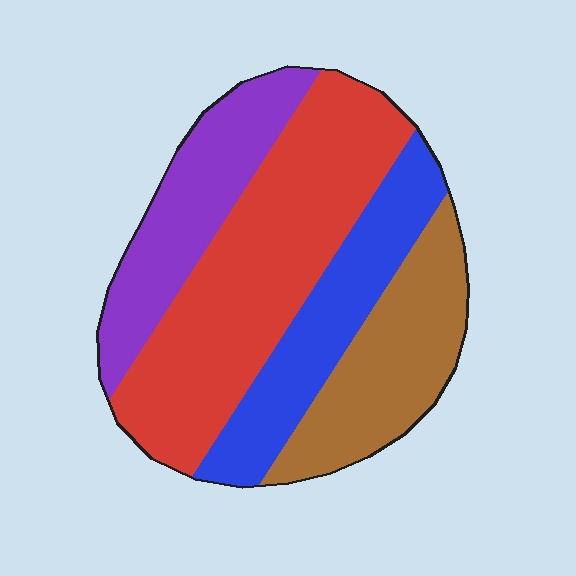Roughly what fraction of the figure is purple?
Purple covers about 20% of the figure.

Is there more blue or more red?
Red.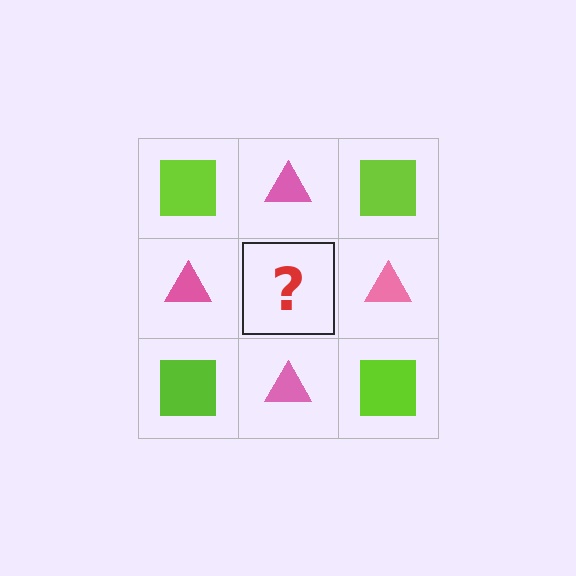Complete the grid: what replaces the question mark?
The question mark should be replaced with a lime square.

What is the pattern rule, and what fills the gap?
The rule is that it alternates lime square and pink triangle in a checkerboard pattern. The gap should be filled with a lime square.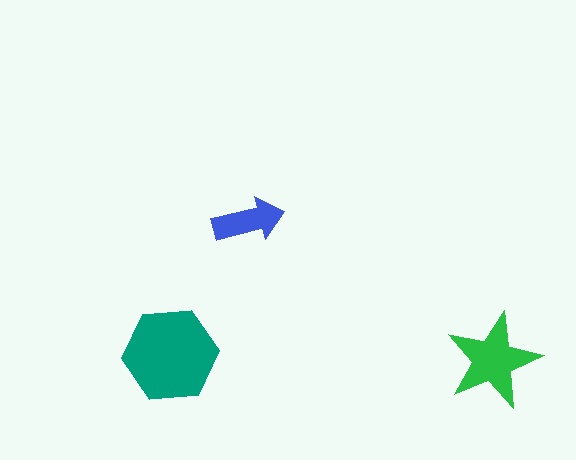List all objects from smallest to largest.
The blue arrow, the green star, the teal hexagon.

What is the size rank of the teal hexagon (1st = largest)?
1st.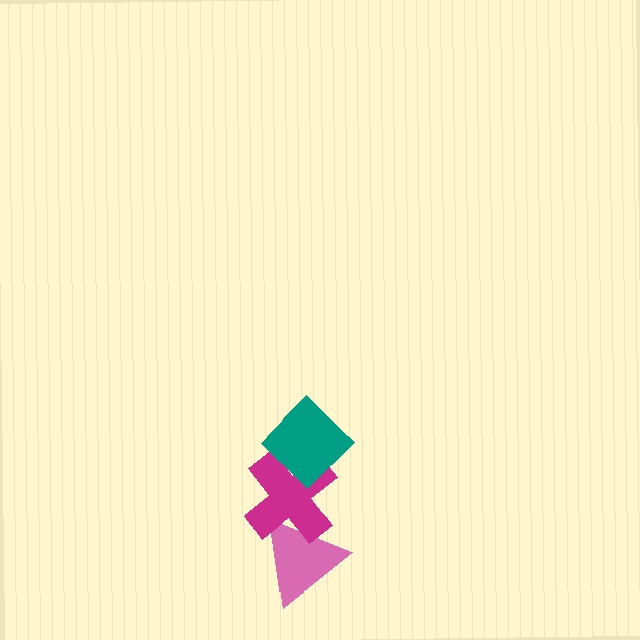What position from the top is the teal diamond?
The teal diamond is 1st from the top.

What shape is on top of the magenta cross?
The teal diamond is on top of the magenta cross.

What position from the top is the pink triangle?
The pink triangle is 3rd from the top.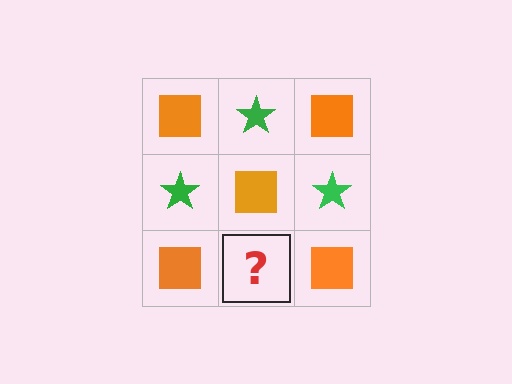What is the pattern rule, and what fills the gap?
The rule is that it alternates orange square and green star in a checkerboard pattern. The gap should be filled with a green star.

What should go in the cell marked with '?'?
The missing cell should contain a green star.